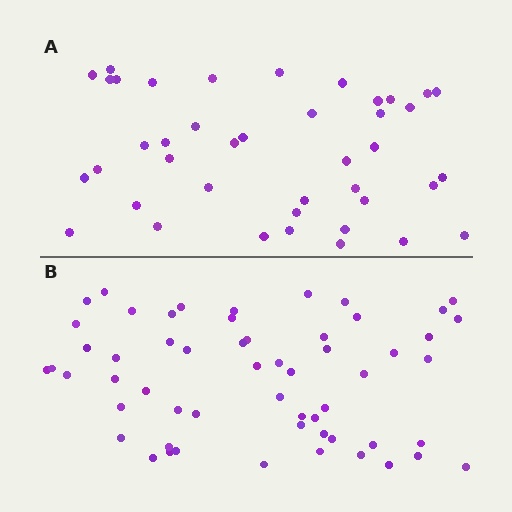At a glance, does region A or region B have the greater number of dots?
Region B (the bottom region) has more dots.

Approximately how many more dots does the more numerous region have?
Region B has approximately 15 more dots than region A.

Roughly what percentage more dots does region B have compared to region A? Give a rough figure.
About 40% more.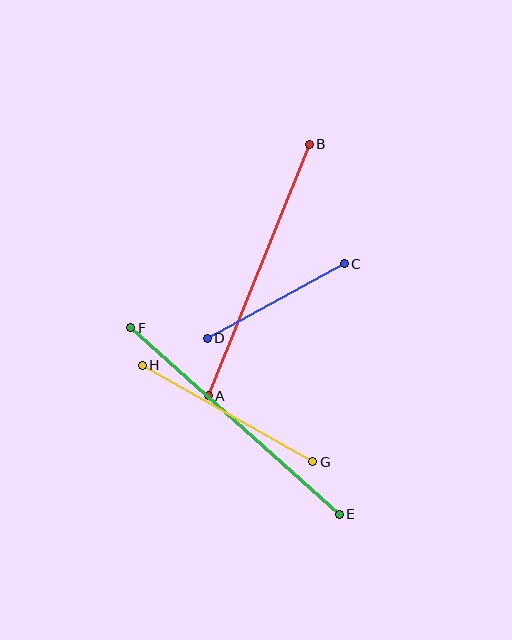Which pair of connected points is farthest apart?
Points E and F are farthest apart.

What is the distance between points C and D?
The distance is approximately 156 pixels.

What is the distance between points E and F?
The distance is approximately 280 pixels.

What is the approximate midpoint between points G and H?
The midpoint is at approximately (228, 413) pixels.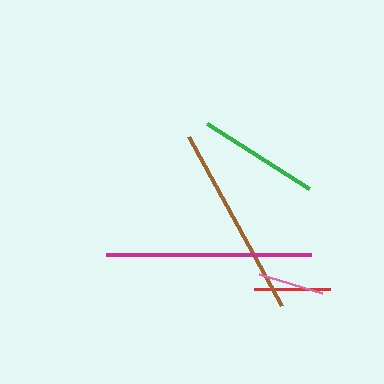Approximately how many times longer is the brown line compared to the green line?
The brown line is approximately 1.6 times the length of the green line.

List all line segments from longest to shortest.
From longest to shortest: magenta, brown, green, red, pink.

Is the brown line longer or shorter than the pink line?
The brown line is longer than the pink line.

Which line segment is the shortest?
The pink line is the shortest at approximately 65 pixels.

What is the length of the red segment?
The red segment is approximately 77 pixels long.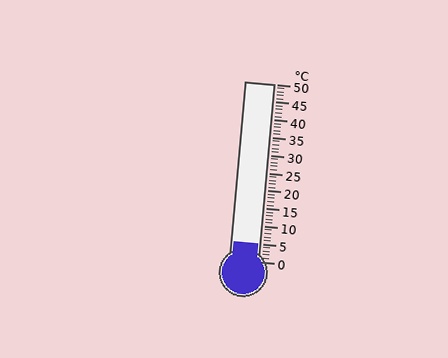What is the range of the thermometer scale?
The thermometer scale ranges from 0°C to 50°C.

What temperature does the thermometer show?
The thermometer shows approximately 5°C.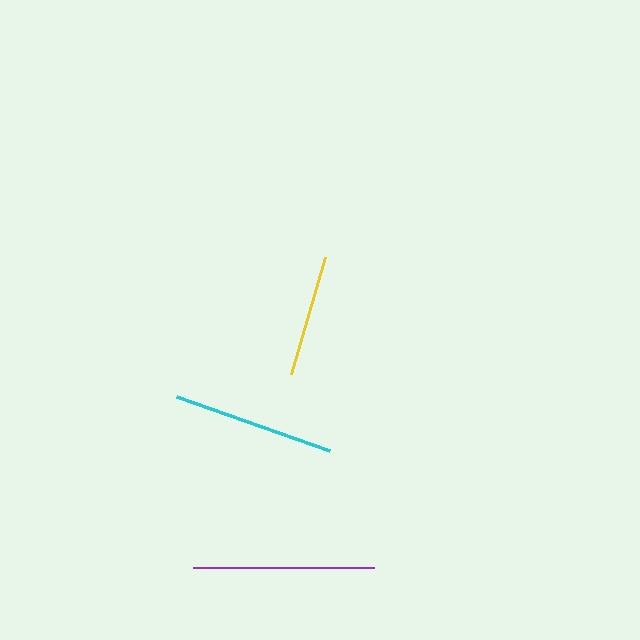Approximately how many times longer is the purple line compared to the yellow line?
The purple line is approximately 1.5 times the length of the yellow line.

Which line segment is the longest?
The purple line is the longest at approximately 181 pixels.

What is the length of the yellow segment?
The yellow segment is approximately 122 pixels long.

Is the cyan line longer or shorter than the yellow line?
The cyan line is longer than the yellow line.